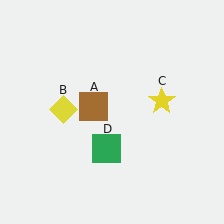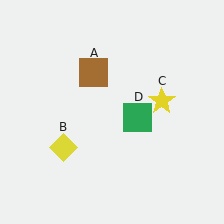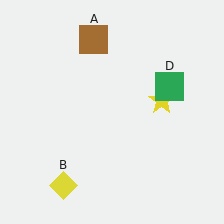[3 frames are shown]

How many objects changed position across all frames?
3 objects changed position: brown square (object A), yellow diamond (object B), green square (object D).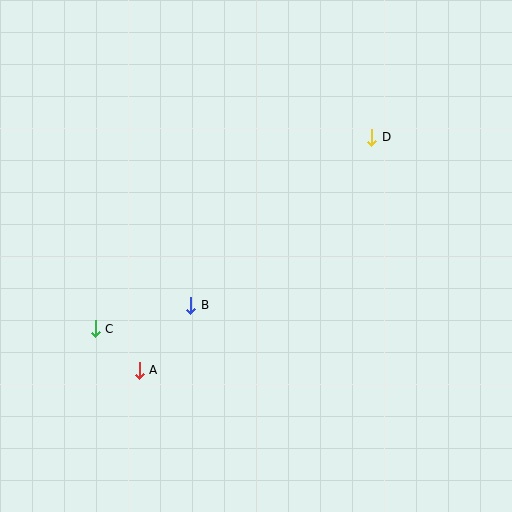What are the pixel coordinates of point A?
Point A is at (139, 370).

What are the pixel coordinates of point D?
Point D is at (372, 137).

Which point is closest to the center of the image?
Point B at (191, 305) is closest to the center.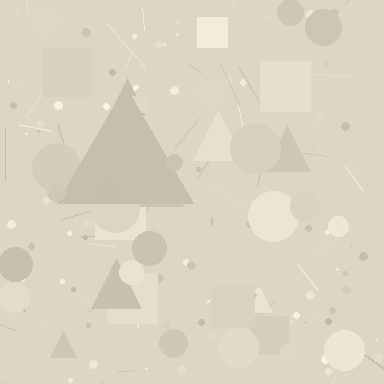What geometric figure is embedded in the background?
A triangle is embedded in the background.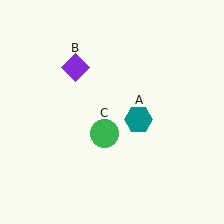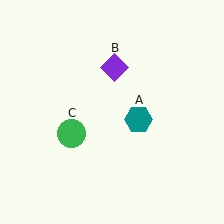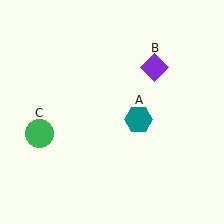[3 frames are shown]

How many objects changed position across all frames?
2 objects changed position: purple diamond (object B), green circle (object C).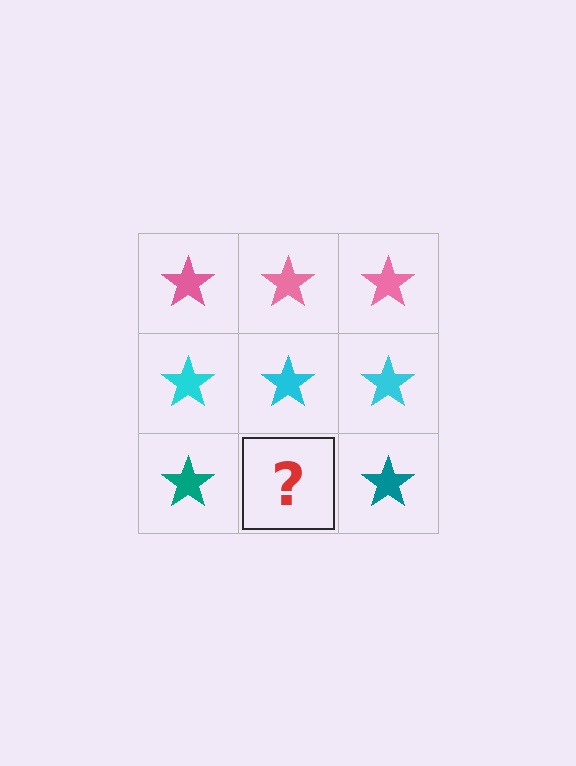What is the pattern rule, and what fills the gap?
The rule is that each row has a consistent color. The gap should be filled with a teal star.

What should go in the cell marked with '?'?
The missing cell should contain a teal star.